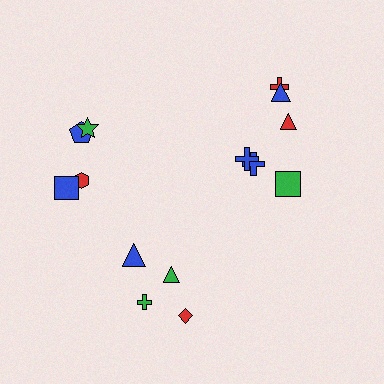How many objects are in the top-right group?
There are 6 objects.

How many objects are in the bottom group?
There are 4 objects.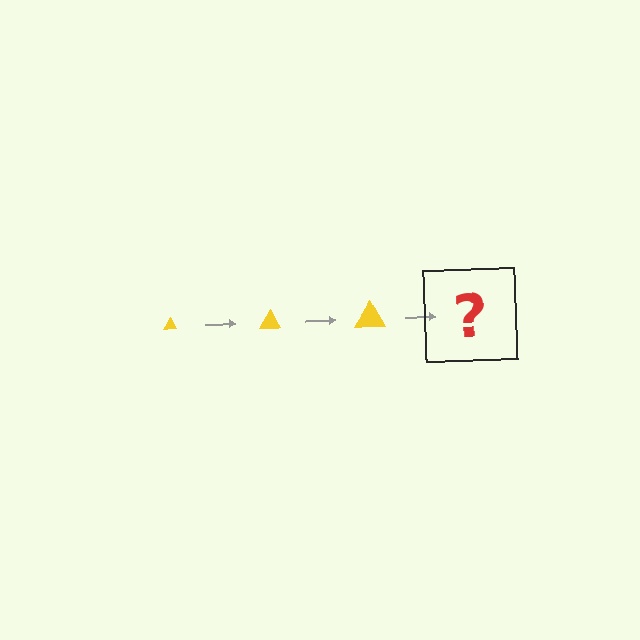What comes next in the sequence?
The next element should be a yellow triangle, larger than the previous one.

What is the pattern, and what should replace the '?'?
The pattern is that the triangle gets progressively larger each step. The '?' should be a yellow triangle, larger than the previous one.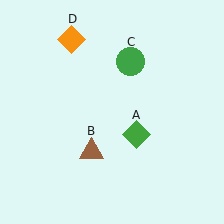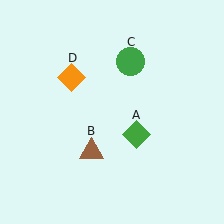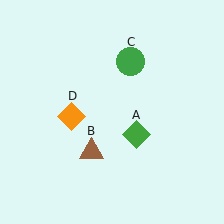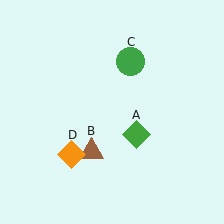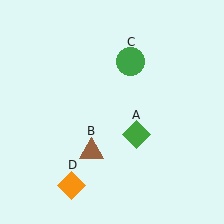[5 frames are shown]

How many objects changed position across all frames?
1 object changed position: orange diamond (object D).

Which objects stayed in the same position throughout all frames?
Green diamond (object A) and brown triangle (object B) and green circle (object C) remained stationary.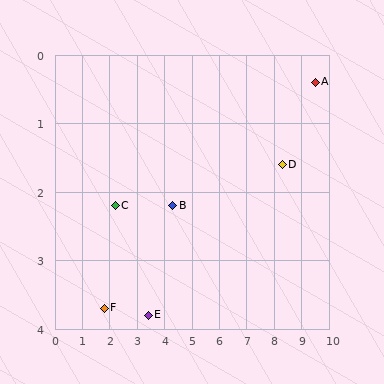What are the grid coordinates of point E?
Point E is at approximately (3.4, 3.8).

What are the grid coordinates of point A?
Point A is at approximately (9.5, 0.4).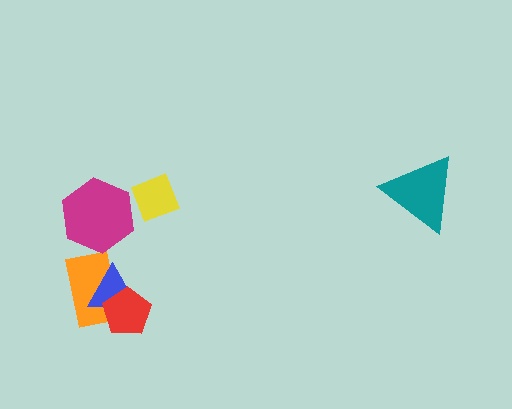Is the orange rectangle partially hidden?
Yes, it is partially covered by another shape.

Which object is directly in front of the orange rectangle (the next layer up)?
The blue triangle is directly in front of the orange rectangle.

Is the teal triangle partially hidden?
No, no other shape covers it.